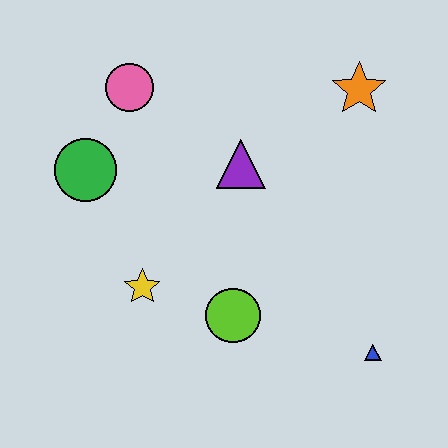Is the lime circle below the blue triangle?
No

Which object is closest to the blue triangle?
The lime circle is closest to the blue triangle.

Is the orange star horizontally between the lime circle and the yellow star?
No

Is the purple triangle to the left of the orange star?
Yes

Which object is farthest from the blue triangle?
The pink circle is farthest from the blue triangle.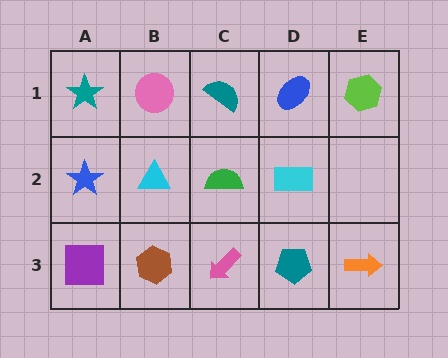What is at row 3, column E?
An orange arrow.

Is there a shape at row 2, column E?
No, that cell is empty.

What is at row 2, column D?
A cyan rectangle.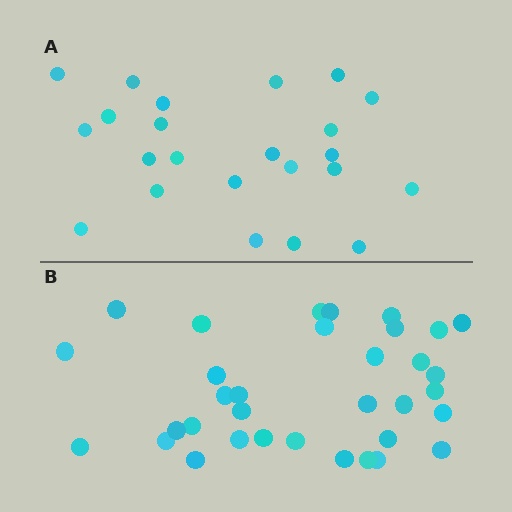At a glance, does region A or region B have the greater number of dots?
Region B (the bottom region) has more dots.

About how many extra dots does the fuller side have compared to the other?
Region B has roughly 12 or so more dots than region A.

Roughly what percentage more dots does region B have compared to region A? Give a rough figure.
About 50% more.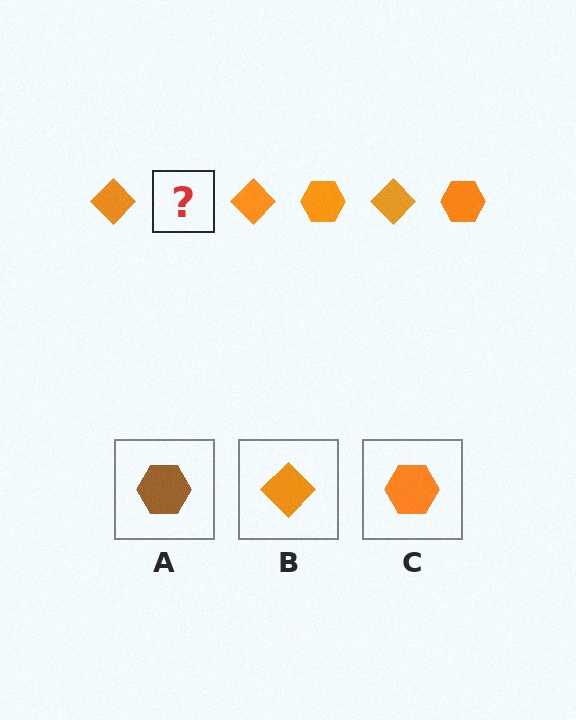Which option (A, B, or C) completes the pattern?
C.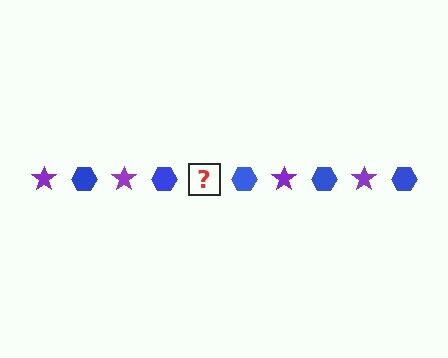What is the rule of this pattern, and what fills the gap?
The rule is that the pattern alternates between purple star and blue hexagon. The gap should be filled with a purple star.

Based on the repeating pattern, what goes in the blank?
The blank should be a purple star.